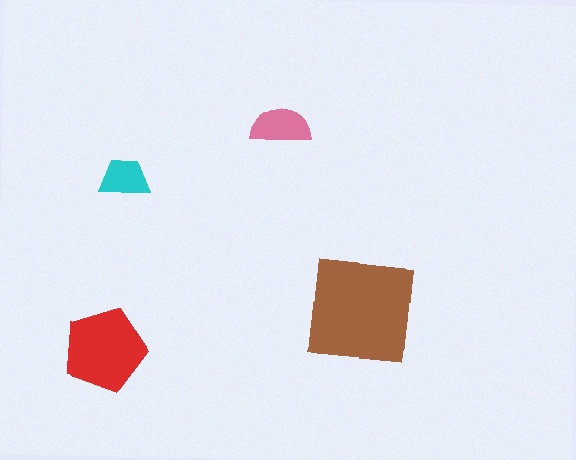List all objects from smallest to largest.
The cyan trapezoid, the pink semicircle, the red pentagon, the brown square.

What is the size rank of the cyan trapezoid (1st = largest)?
4th.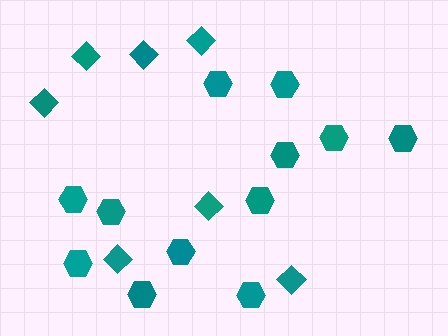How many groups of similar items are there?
There are 2 groups: one group of diamonds (7) and one group of hexagons (12).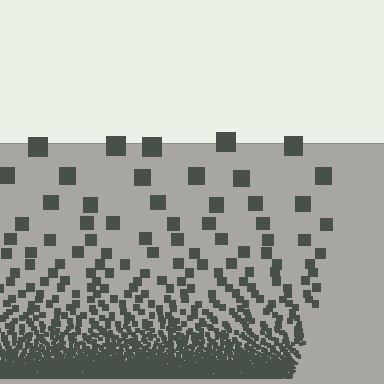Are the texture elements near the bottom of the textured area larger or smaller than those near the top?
Smaller. The gradient is inverted — elements near the bottom are smaller and denser.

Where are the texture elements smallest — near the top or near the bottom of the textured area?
Near the bottom.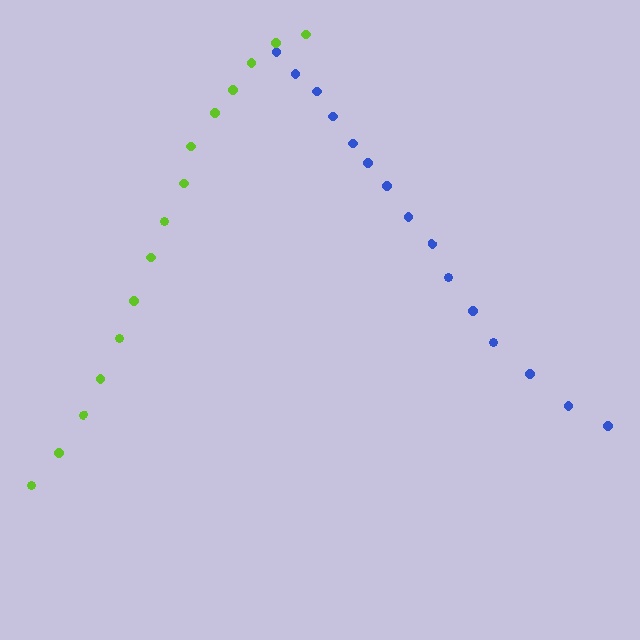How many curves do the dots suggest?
There are 2 distinct paths.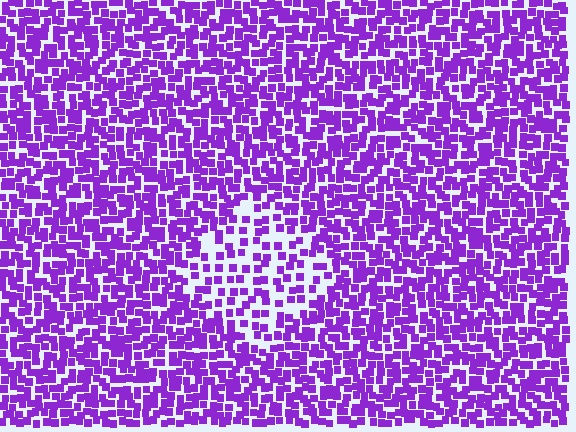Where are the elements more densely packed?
The elements are more densely packed outside the diamond boundary.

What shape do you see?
I see a diamond.